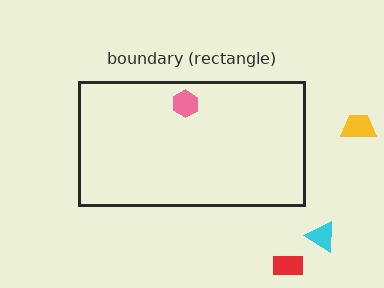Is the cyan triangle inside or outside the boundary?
Outside.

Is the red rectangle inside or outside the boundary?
Outside.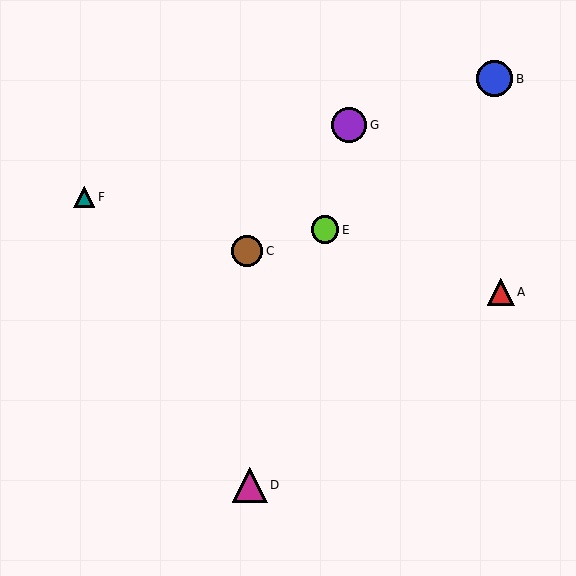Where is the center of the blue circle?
The center of the blue circle is at (495, 79).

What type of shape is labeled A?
Shape A is a red triangle.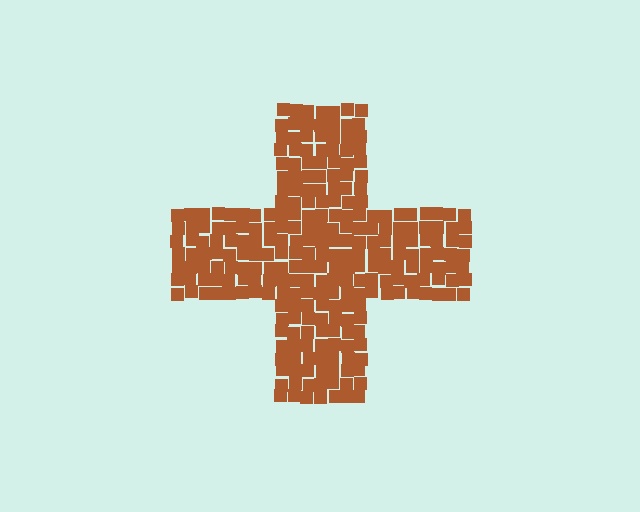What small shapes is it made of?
It is made of small squares.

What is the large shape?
The large shape is a cross.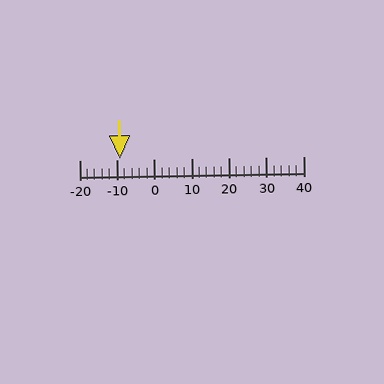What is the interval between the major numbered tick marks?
The major tick marks are spaced 10 units apart.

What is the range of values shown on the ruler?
The ruler shows values from -20 to 40.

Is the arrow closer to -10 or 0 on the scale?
The arrow is closer to -10.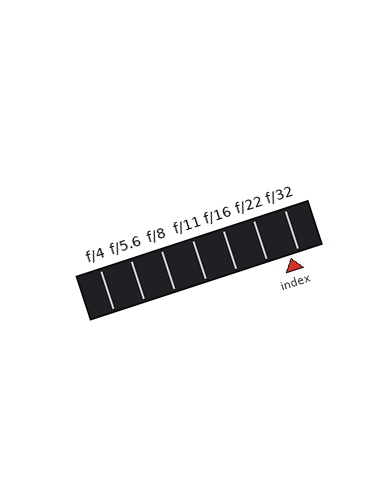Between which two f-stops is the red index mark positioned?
The index mark is between f/22 and f/32.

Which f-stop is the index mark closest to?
The index mark is closest to f/32.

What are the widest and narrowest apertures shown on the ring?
The widest aperture shown is f/4 and the narrowest is f/32.